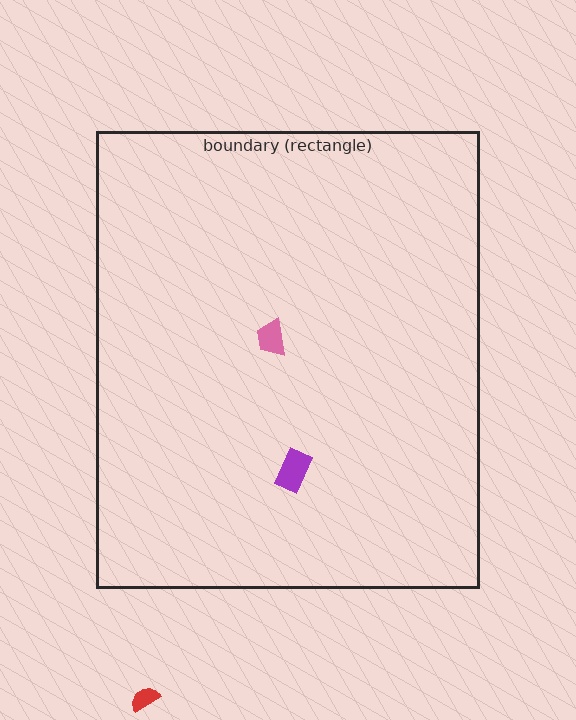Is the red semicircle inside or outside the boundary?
Outside.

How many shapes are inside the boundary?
2 inside, 1 outside.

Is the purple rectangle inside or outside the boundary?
Inside.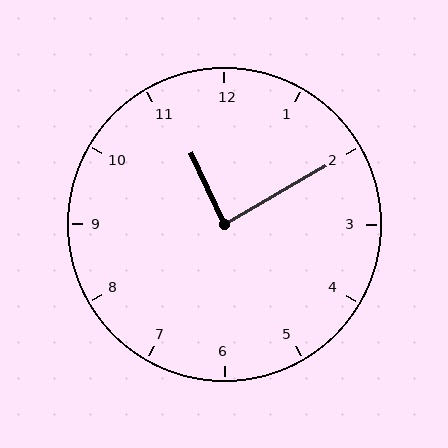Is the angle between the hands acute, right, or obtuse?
It is right.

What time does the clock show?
11:10.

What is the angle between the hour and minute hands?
Approximately 85 degrees.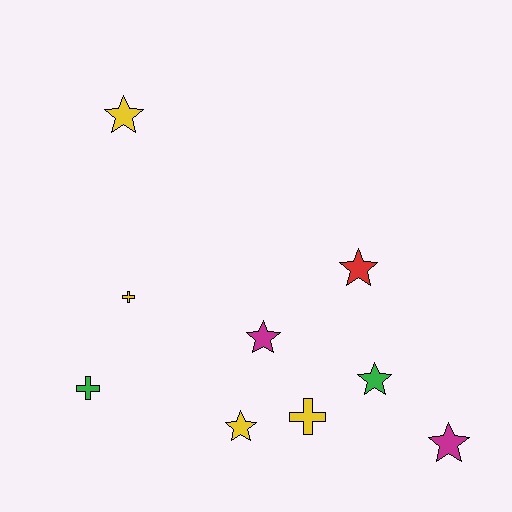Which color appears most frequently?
Yellow, with 4 objects.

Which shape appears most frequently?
Star, with 6 objects.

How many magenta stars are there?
There are 2 magenta stars.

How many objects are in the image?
There are 9 objects.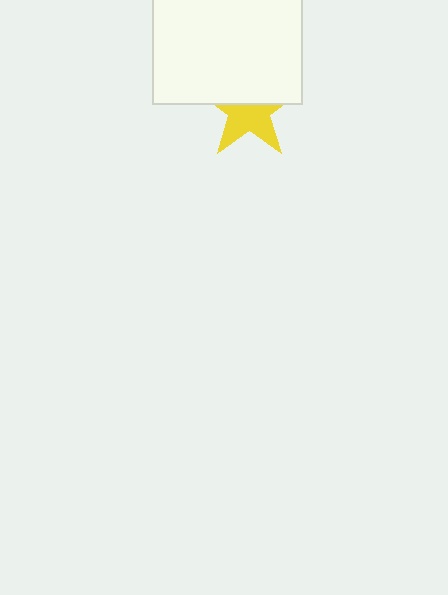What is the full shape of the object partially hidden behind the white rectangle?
The partially hidden object is a yellow star.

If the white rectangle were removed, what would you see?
You would see the complete yellow star.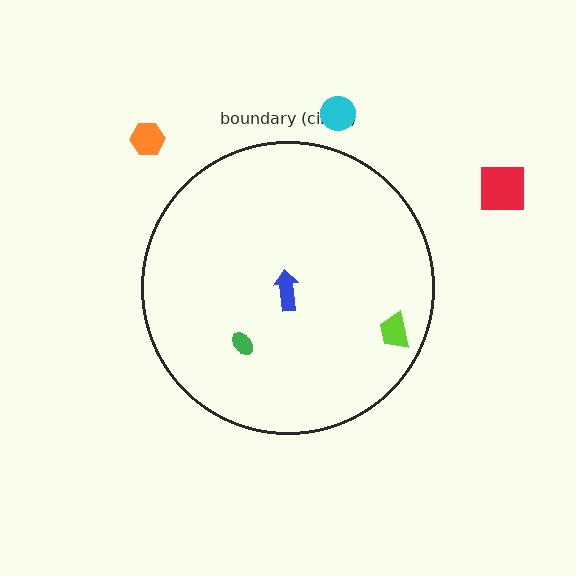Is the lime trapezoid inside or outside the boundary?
Inside.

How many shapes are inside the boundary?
3 inside, 3 outside.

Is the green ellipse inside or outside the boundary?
Inside.